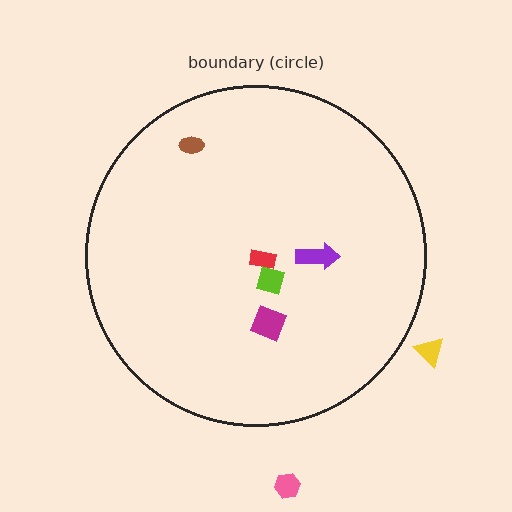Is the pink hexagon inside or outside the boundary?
Outside.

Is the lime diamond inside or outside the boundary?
Inside.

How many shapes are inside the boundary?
5 inside, 2 outside.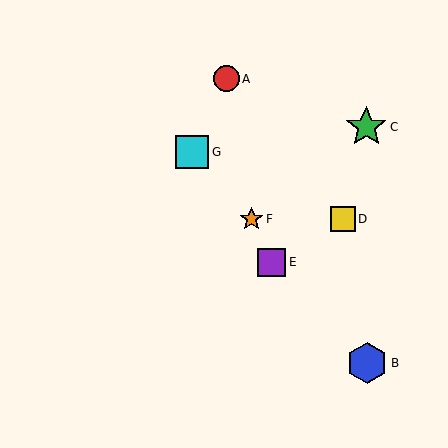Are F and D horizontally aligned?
Yes, both are at y≈219.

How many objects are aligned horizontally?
2 objects (D, F) are aligned horizontally.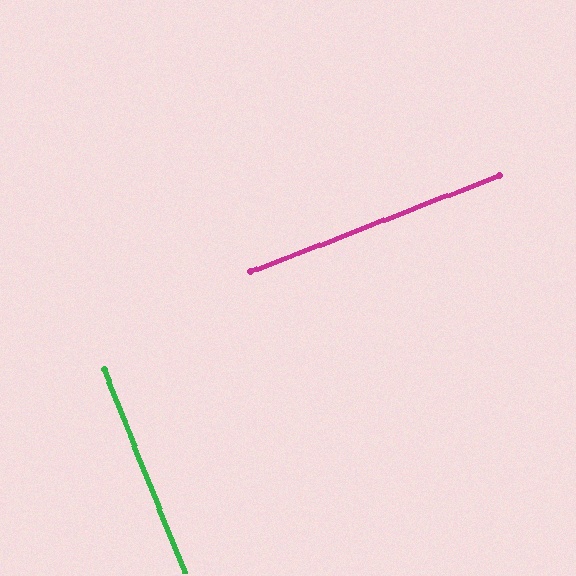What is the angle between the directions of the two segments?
Approximately 90 degrees.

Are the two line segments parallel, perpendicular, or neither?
Perpendicular — they meet at approximately 90°.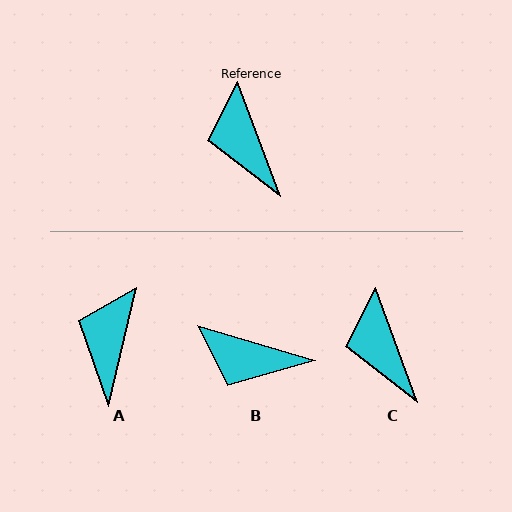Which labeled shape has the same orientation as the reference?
C.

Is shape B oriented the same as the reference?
No, it is off by about 53 degrees.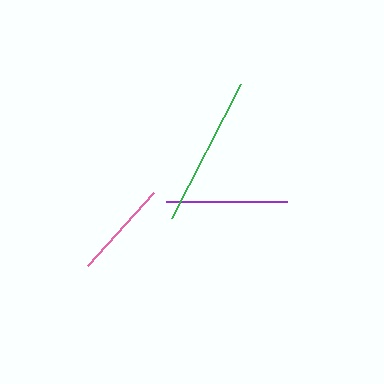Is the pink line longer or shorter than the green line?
The green line is longer than the pink line.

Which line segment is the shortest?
The pink line is the shortest at approximately 98 pixels.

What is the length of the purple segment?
The purple segment is approximately 121 pixels long.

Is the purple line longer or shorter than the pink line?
The purple line is longer than the pink line.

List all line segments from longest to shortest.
From longest to shortest: green, purple, pink.